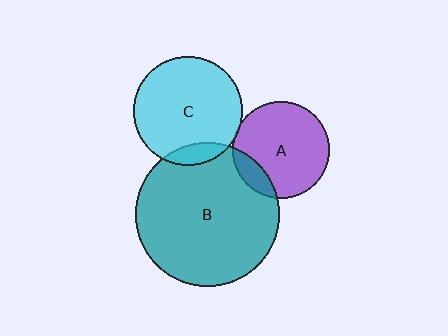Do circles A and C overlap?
Yes.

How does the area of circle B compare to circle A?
Approximately 2.2 times.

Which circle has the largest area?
Circle B (teal).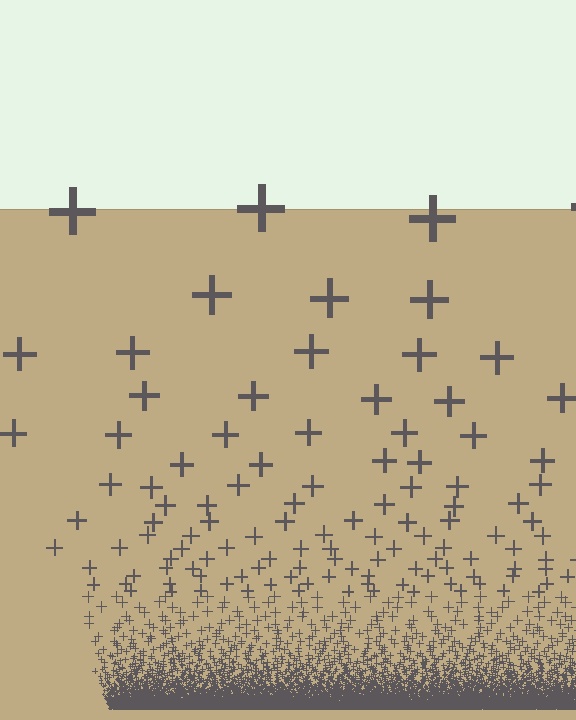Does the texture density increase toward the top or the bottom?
Density increases toward the bottom.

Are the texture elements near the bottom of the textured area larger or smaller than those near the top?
Smaller. The gradient is inverted — elements near the bottom are smaller and denser.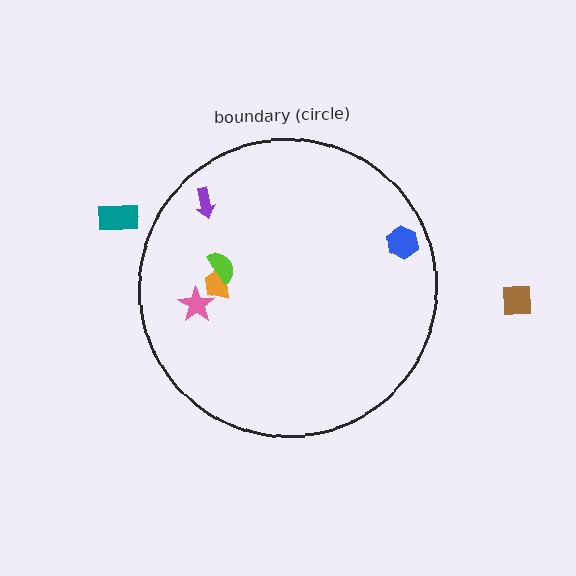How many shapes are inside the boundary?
5 inside, 2 outside.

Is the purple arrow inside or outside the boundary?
Inside.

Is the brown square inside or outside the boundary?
Outside.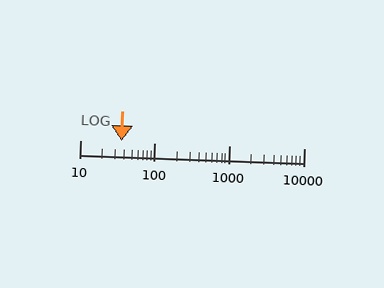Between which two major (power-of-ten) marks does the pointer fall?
The pointer is between 10 and 100.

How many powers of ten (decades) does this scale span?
The scale spans 3 decades, from 10 to 10000.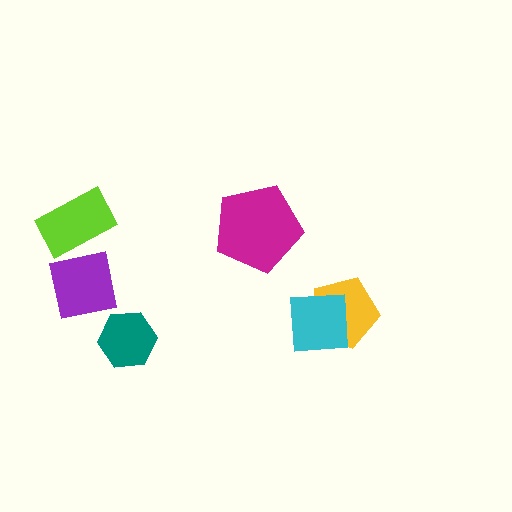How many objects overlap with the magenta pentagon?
0 objects overlap with the magenta pentagon.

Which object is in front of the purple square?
The lime rectangle is in front of the purple square.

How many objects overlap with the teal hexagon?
0 objects overlap with the teal hexagon.